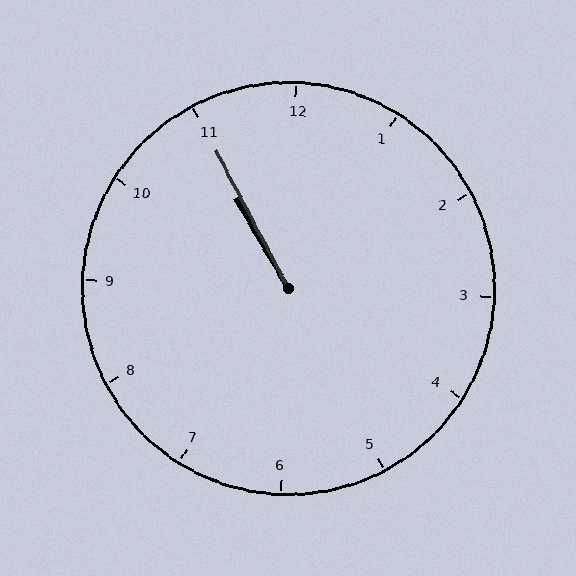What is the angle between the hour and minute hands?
Approximately 2 degrees.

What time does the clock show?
10:55.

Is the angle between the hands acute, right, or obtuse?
It is acute.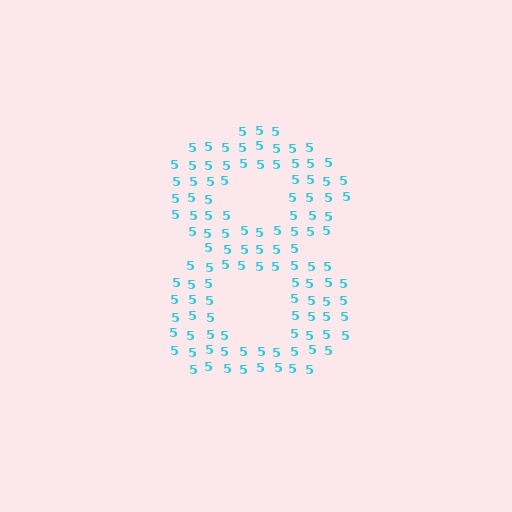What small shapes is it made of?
It is made of small digit 5's.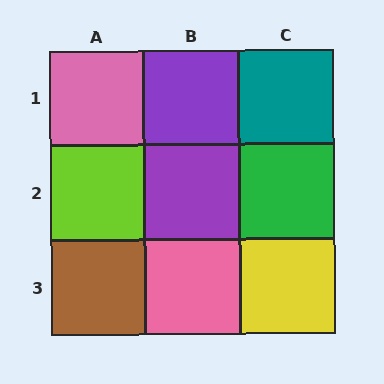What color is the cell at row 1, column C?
Teal.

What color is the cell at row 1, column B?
Purple.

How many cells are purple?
2 cells are purple.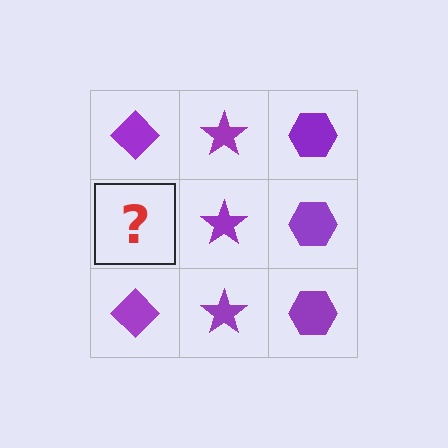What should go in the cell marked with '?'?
The missing cell should contain a purple diamond.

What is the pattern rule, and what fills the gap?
The rule is that each column has a consistent shape. The gap should be filled with a purple diamond.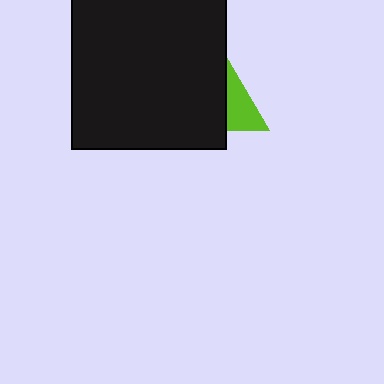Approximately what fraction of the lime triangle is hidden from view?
Roughly 54% of the lime triangle is hidden behind the black square.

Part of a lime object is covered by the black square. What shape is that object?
It is a triangle.